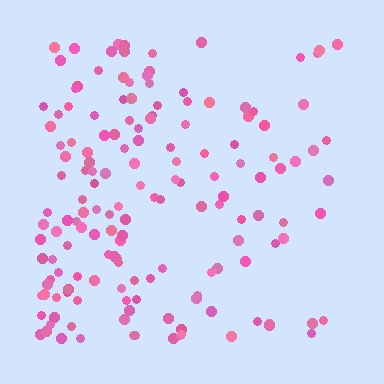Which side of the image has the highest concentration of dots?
The left.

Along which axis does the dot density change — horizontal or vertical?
Horizontal.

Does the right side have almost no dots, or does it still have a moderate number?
Still a moderate number, just noticeably fewer than the left.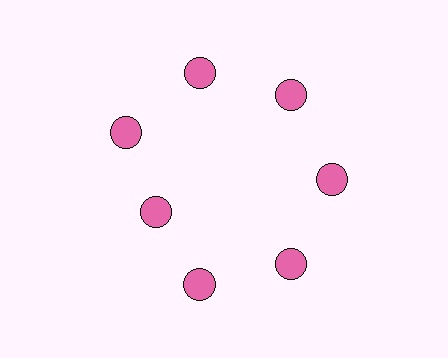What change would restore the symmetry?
The symmetry would be restored by moving it outward, back onto the ring so that all 7 circles sit at equal angles and equal distance from the center.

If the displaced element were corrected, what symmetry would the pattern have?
It would have 7-fold rotational symmetry — the pattern would map onto itself every 51 degrees.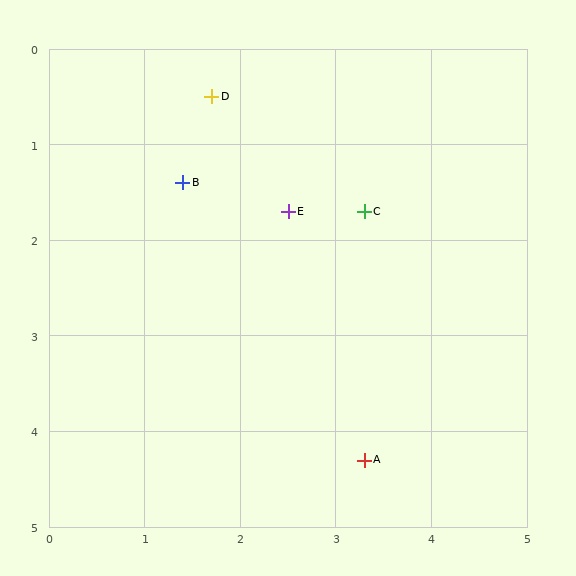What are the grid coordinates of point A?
Point A is at approximately (3.3, 4.3).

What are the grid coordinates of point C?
Point C is at approximately (3.3, 1.7).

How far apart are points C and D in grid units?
Points C and D are about 2.0 grid units apart.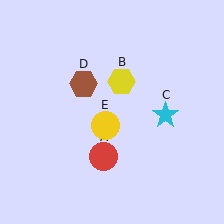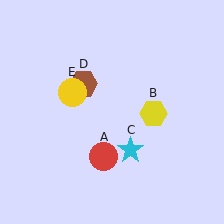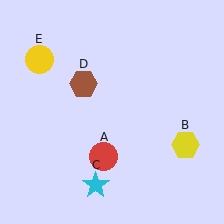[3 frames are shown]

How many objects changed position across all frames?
3 objects changed position: yellow hexagon (object B), cyan star (object C), yellow circle (object E).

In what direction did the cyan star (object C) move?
The cyan star (object C) moved down and to the left.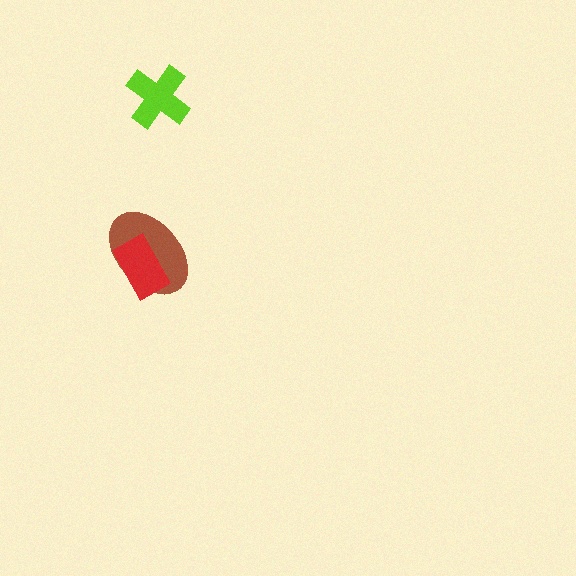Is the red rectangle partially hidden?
No, no other shape covers it.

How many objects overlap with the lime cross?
0 objects overlap with the lime cross.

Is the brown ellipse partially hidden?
Yes, it is partially covered by another shape.